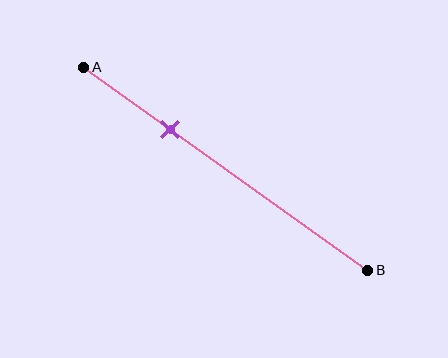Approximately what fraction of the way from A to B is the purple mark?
The purple mark is approximately 30% of the way from A to B.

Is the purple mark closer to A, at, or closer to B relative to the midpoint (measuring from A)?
The purple mark is closer to point A than the midpoint of segment AB.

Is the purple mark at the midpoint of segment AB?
No, the mark is at about 30% from A, not at the 50% midpoint.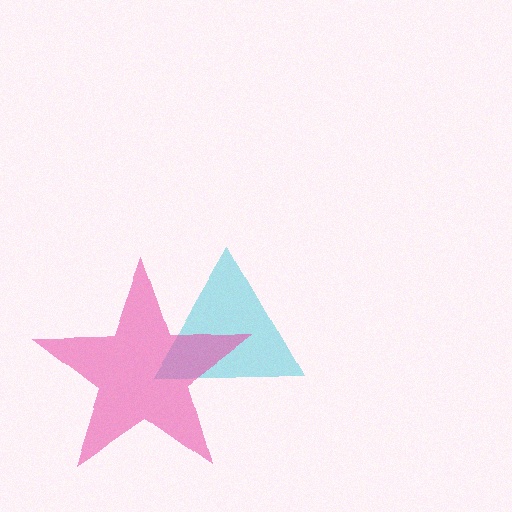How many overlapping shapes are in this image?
There are 2 overlapping shapes in the image.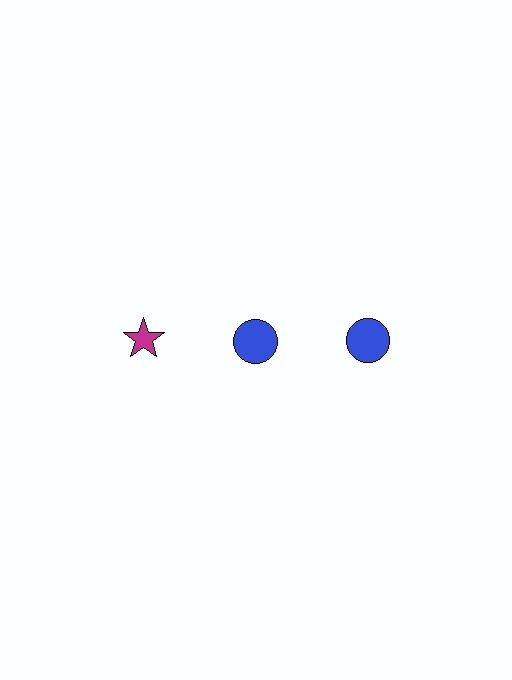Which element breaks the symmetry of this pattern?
The magenta star in the top row, leftmost column breaks the symmetry. All other shapes are blue circles.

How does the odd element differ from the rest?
It differs in both color (magenta instead of blue) and shape (star instead of circle).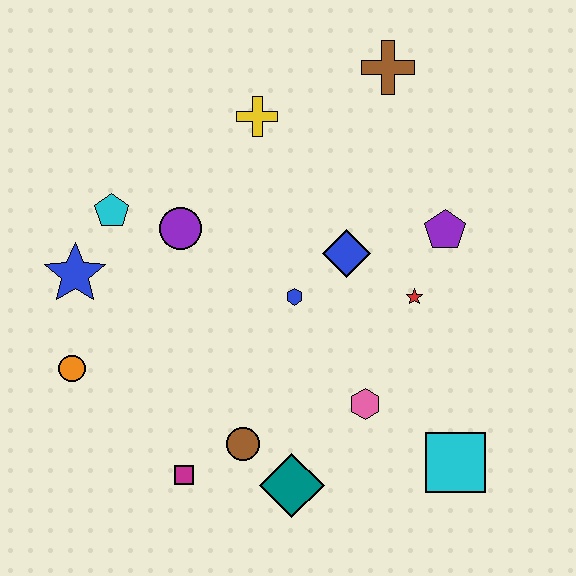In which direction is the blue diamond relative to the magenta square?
The blue diamond is above the magenta square.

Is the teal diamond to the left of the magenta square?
No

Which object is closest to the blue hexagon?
The blue diamond is closest to the blue hexagon.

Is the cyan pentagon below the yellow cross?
Yes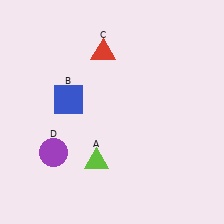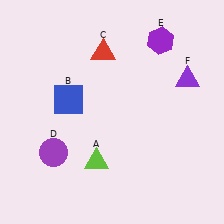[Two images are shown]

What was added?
A purple hexagon (E), a purple triangle (F) were added in Image 2.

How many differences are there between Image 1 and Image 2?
There are 2 differences between the two images.